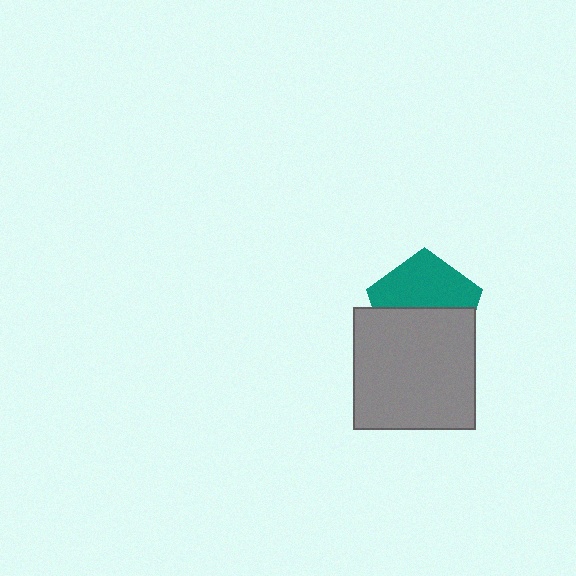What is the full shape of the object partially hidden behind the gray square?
The partially hidden object is a teal pentagon.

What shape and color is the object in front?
The object in front is a gray square.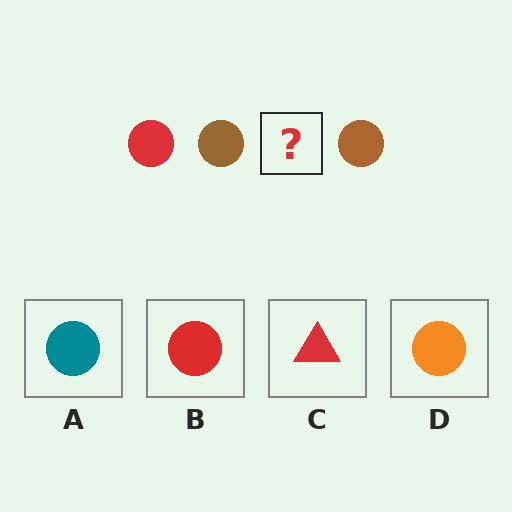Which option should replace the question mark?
Option B.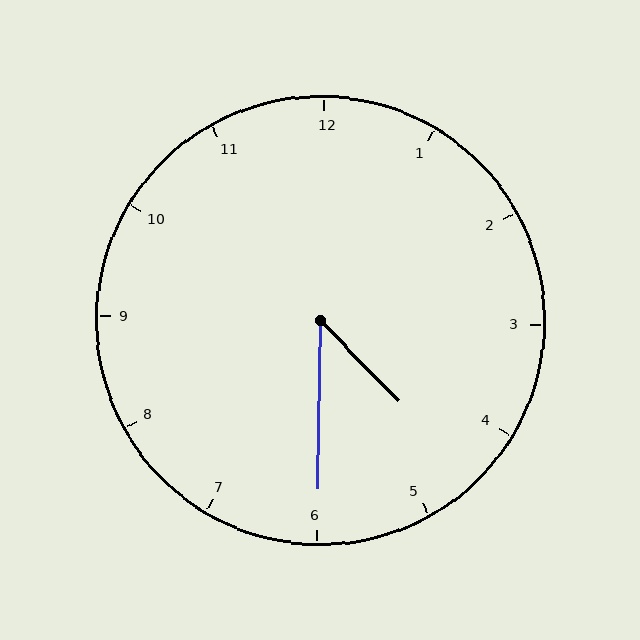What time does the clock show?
4:30.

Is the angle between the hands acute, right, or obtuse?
It is acute.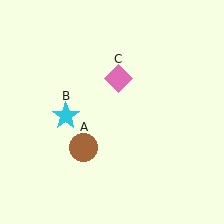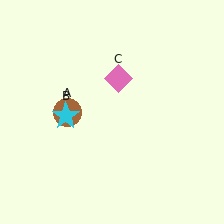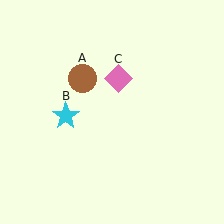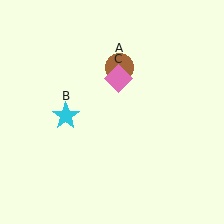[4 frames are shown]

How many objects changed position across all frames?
1 object changed position: brown circle (object A).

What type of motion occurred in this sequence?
The brown circle (object A) rotated clockwise around the center of the scene.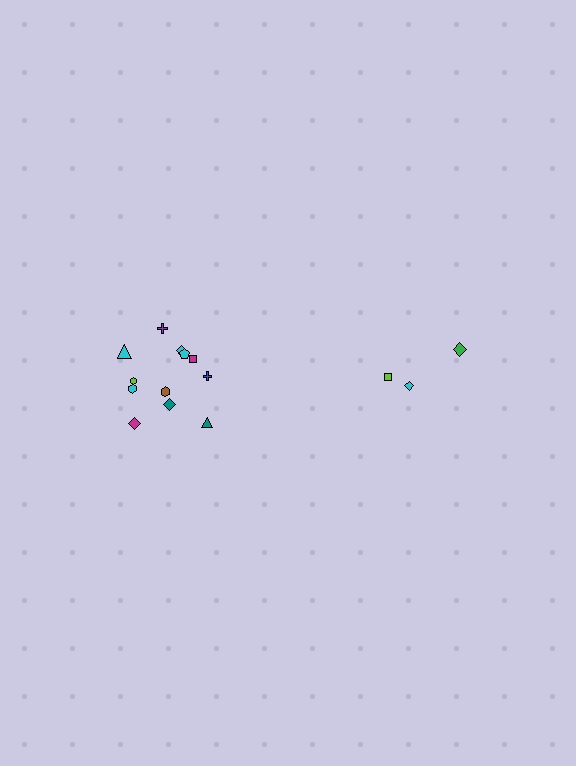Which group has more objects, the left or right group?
The left group.